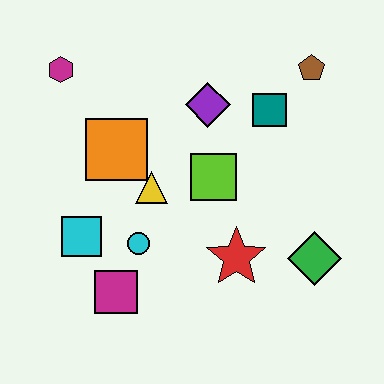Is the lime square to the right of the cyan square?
Yes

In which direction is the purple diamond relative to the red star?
The purple diamond is above the red star.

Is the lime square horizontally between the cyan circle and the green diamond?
Yes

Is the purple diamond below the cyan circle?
No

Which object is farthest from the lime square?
The magenta hexagon is farthest from the lime square.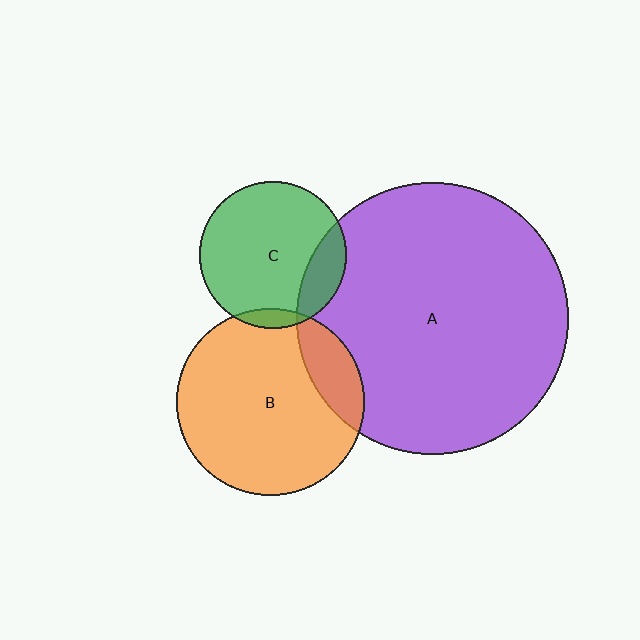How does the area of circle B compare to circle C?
Approximately 1.6 times.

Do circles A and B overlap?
Yes.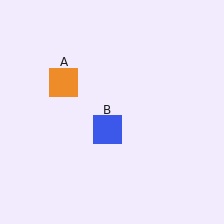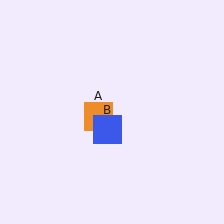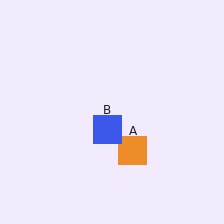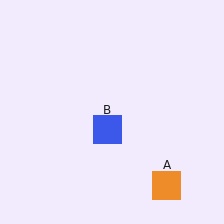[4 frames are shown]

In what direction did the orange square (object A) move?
The orange square (object A) moved down and to the right.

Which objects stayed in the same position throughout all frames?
Blue square (object B) remained stationary.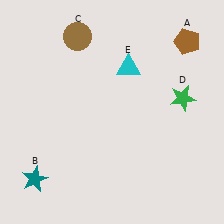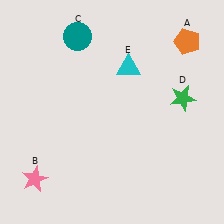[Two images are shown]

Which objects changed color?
A changed from brown to orange. B changed from teal to pink. C changed from brown to teal.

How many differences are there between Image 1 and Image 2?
There are 3 differences between the two images.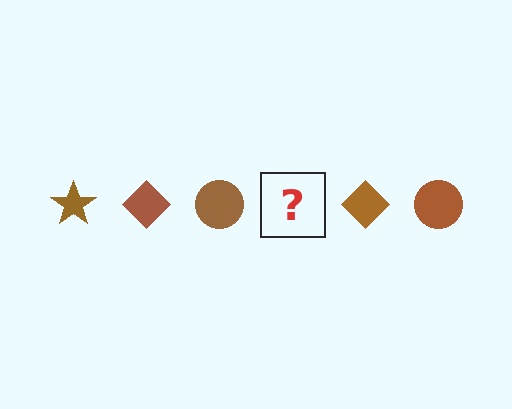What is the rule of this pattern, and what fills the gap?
The rule is that the pattern cycles through star, diamond, circle shapes in brown. The gap should be filled with a brown star.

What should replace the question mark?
The question mark should be replaced with a brown star.